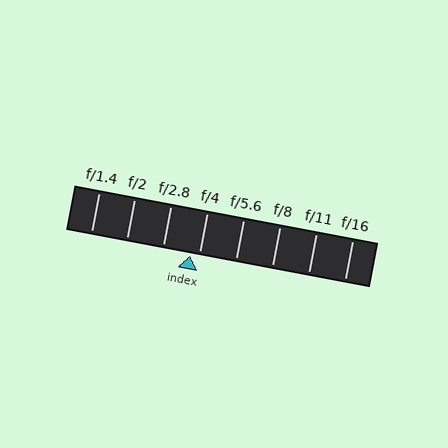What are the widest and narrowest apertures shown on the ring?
The widest aperture shown is f/1.4 and the narrowest is f/16.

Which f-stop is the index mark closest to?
The index mark is closest to f/4.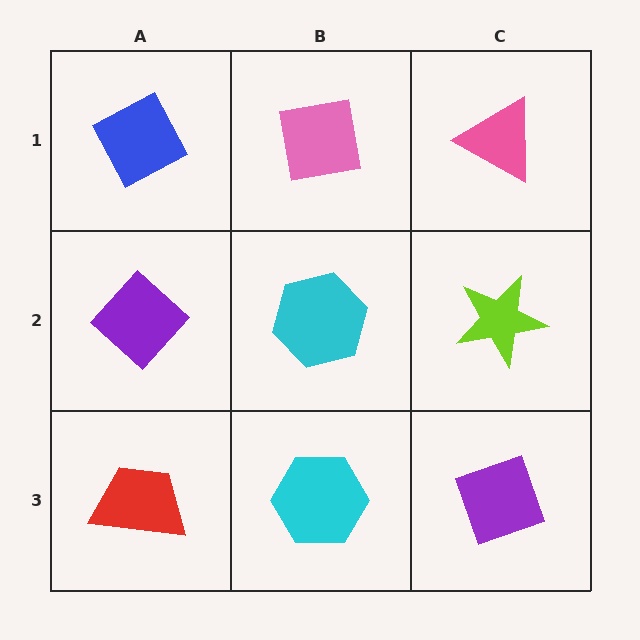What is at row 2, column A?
A purple diamond.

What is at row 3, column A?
A red trapezoid.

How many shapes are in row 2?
3 shapes.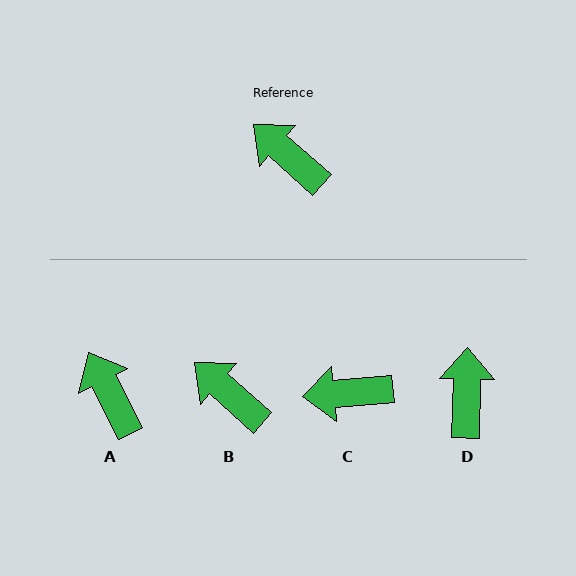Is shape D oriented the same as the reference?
No, it is off by about 49 degrees.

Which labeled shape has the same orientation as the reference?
B.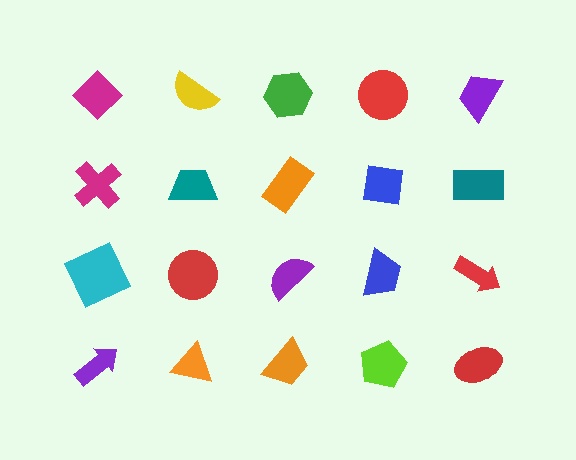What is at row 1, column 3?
A green hexagon.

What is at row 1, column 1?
A magenta diamond.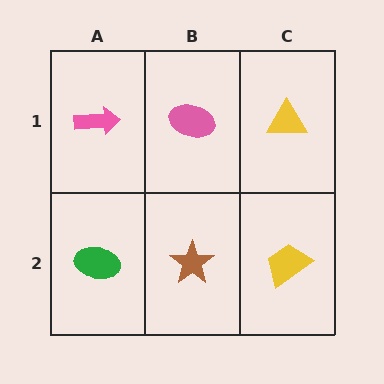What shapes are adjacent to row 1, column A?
A green ellipse (row 2, column A), a pink ellipse (row 1, column B).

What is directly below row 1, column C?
A yellow trapezoid.